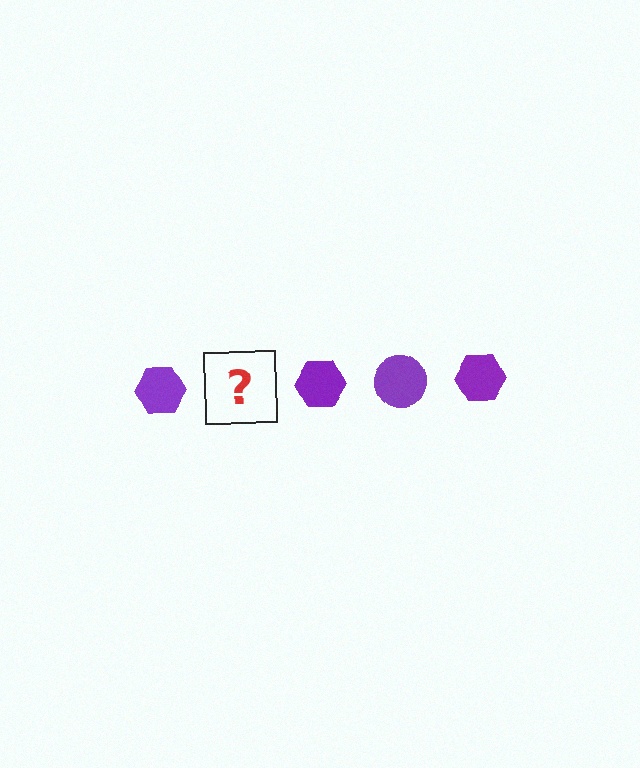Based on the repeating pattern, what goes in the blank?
The blank should be a purple circle.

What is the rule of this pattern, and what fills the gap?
The rule is that the pattern cycles through hexagon, circle shapes in purple. The gap should be filled with a purple circle.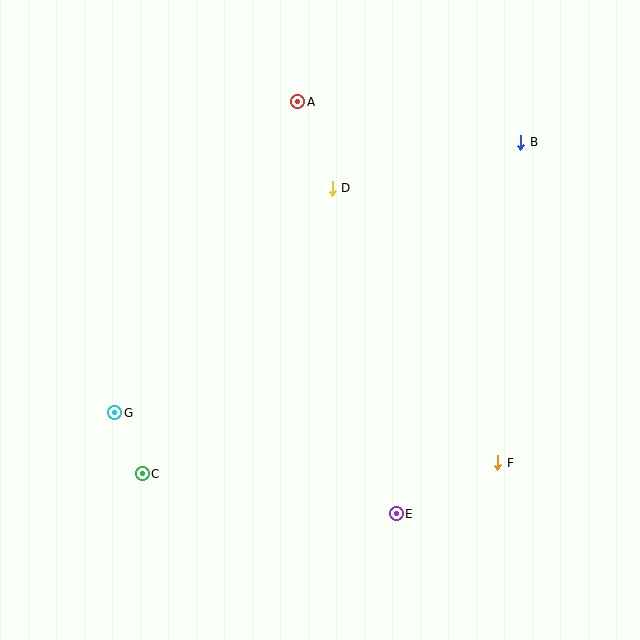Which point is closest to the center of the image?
Point D at (332, 188) is closest to the center.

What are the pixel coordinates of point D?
Point D is at (332, 188).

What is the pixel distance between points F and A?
The distance between F and A is 412 pixels.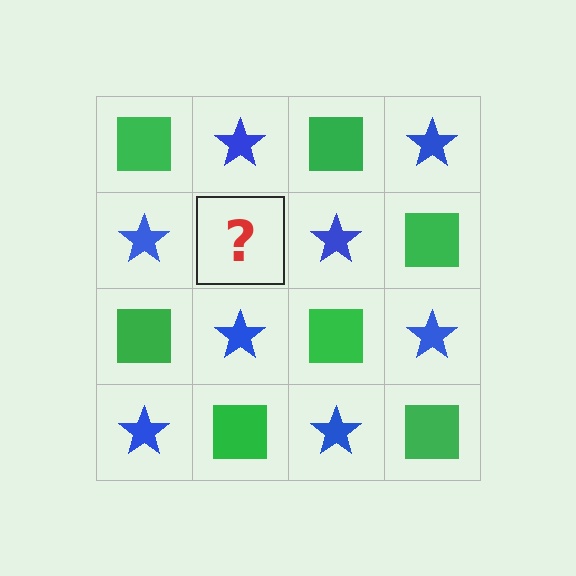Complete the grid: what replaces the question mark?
The question mark should be replaced with a green square.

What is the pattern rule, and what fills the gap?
The rule is that it alternates green square and blue star in a checkerboard pattern. The gap should be filled with a green square.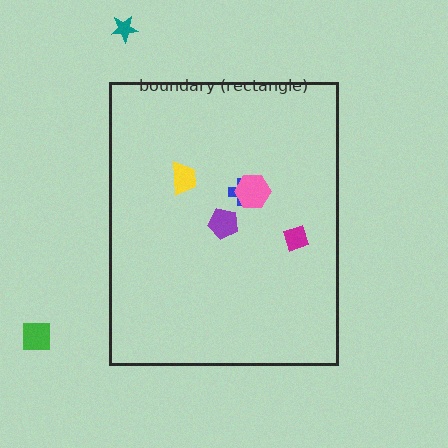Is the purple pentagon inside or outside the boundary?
Inside.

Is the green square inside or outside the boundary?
Outside.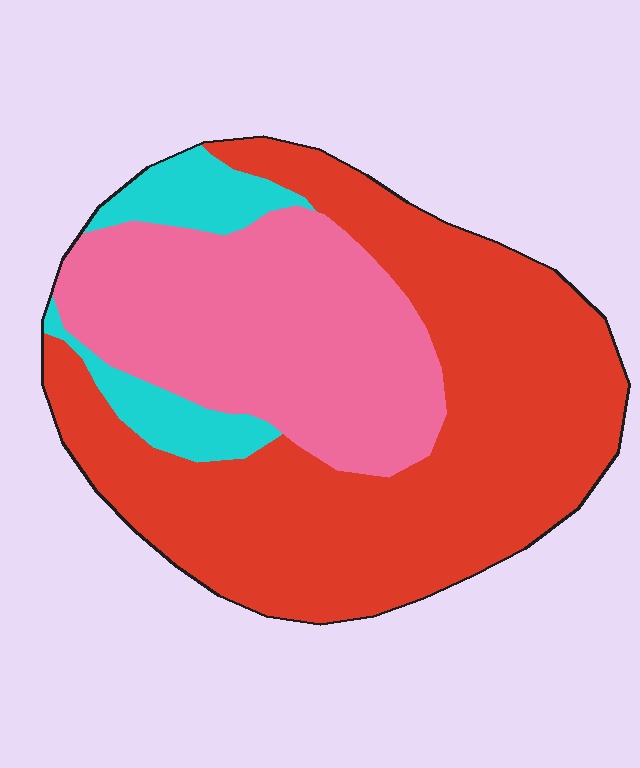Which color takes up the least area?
Cyan, at roughly 10%.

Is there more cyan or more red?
Red.